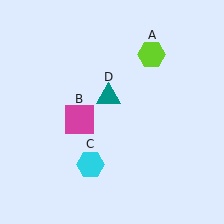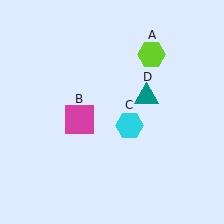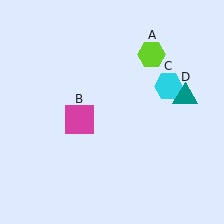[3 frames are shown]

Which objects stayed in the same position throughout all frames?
Lime hexagon (object A) and magenta square (object B) remained stationary.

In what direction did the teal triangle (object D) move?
The teal triangle (object D) moved right.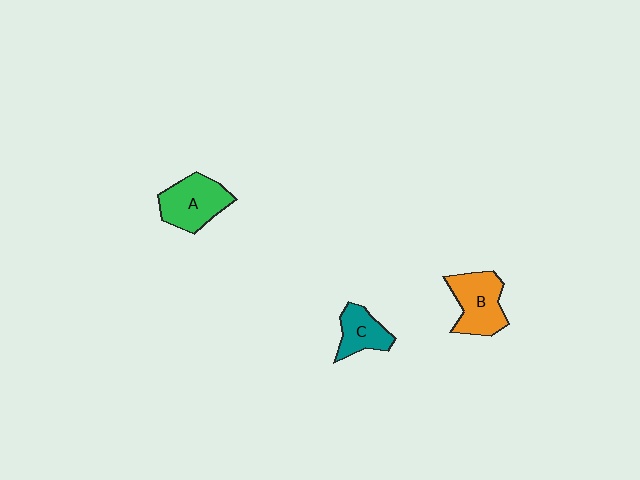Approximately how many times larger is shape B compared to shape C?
Approximately 1.4 times.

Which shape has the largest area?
Shape B (orange).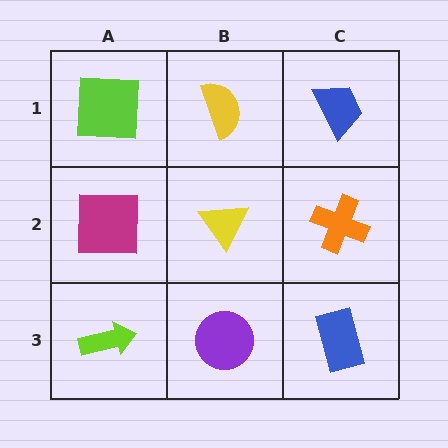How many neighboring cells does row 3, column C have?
2.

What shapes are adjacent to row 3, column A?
A magenta square (row 2, column A), a purple circle (row 3, column B).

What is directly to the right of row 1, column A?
A yellow semicircle.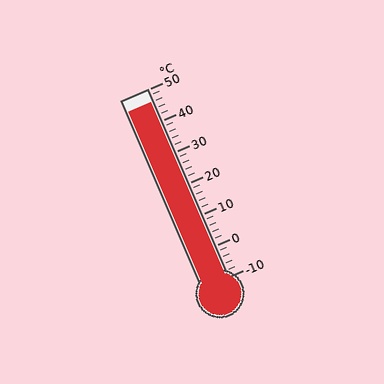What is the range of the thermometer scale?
The thermometer scale ranges from -10°C to 50°C.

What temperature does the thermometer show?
The thermometer shows approximately 46°C.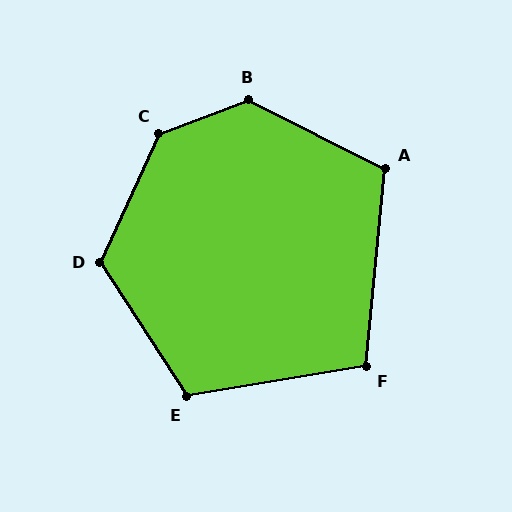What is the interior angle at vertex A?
Approximately 111 degrees (obtuse).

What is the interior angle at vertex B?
Approximately 133 degrees (obtuse).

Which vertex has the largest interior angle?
C, at approximately 135 degrees.